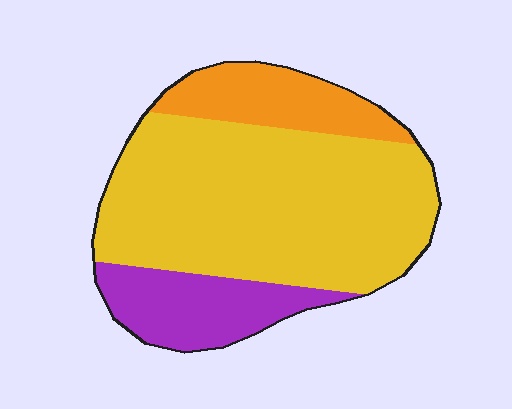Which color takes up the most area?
Yellow, at roughly 65%.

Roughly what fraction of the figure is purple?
Purple takes up about one sixth (1/6) of the figure.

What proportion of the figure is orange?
Orange covers 16% of the figure.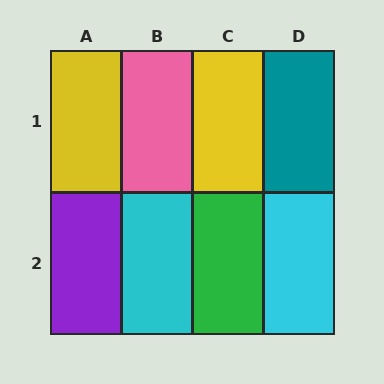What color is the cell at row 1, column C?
Yellow.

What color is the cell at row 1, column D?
Teal.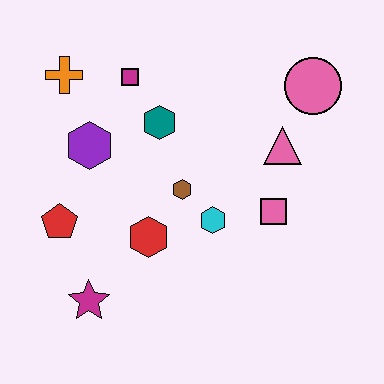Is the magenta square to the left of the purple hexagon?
No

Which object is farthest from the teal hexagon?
The magenta star is farthest from the teal hexagon.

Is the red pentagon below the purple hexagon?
Yes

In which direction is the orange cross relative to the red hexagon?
The orange cross is above the red hexagon.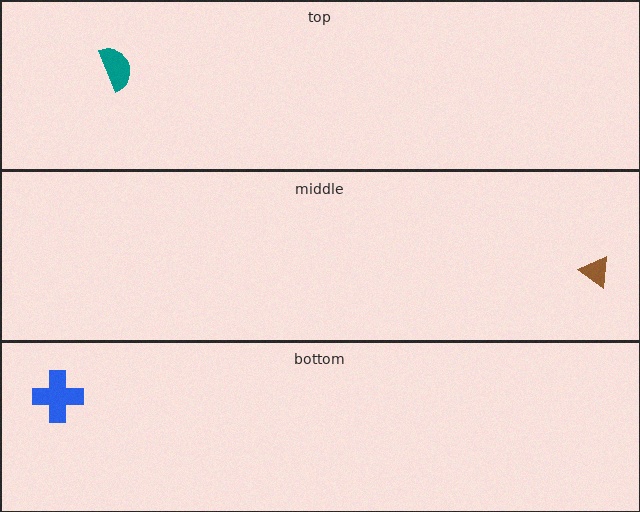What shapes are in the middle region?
The brown triangle.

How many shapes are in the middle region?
1.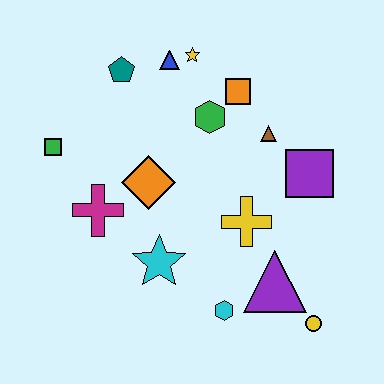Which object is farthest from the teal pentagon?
The yellow circle is farthest from the teal pentagon.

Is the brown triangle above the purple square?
Yes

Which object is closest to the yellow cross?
The purple triangle is closest to the yellow cross.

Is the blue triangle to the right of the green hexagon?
No